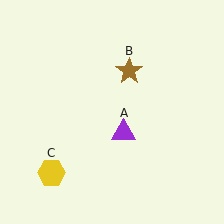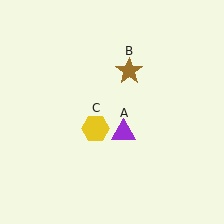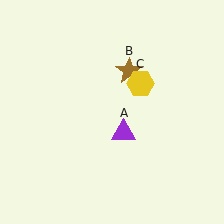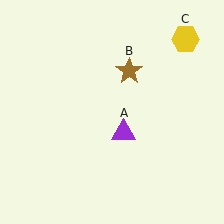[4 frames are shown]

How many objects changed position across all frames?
1 object changed position: yellow hexagon (object C).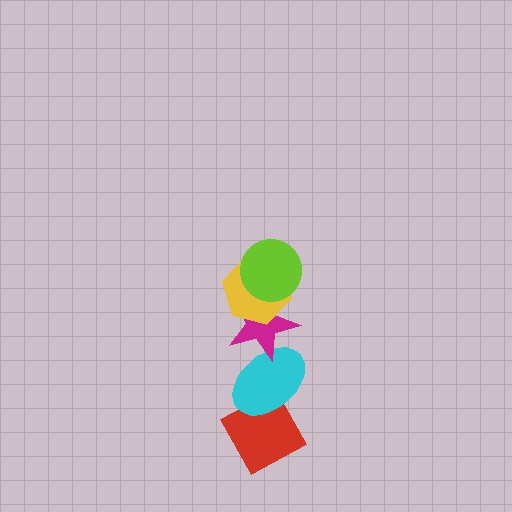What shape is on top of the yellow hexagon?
The lime circle is on top of the yellow hexagon.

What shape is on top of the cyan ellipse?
The magenta star is on top of the cyan ellipse.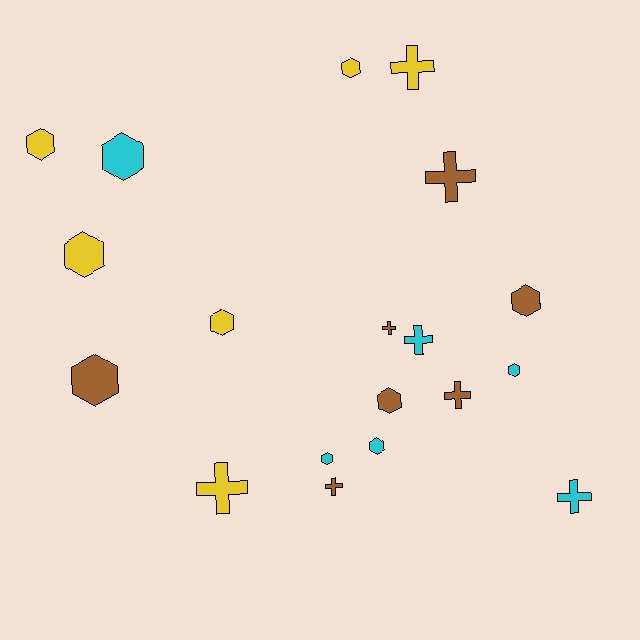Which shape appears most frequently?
Hexagon, with 11 objects.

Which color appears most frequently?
Brown, with 7 objects.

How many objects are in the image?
There are 19 objects.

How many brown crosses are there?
There are 4 brown crosses.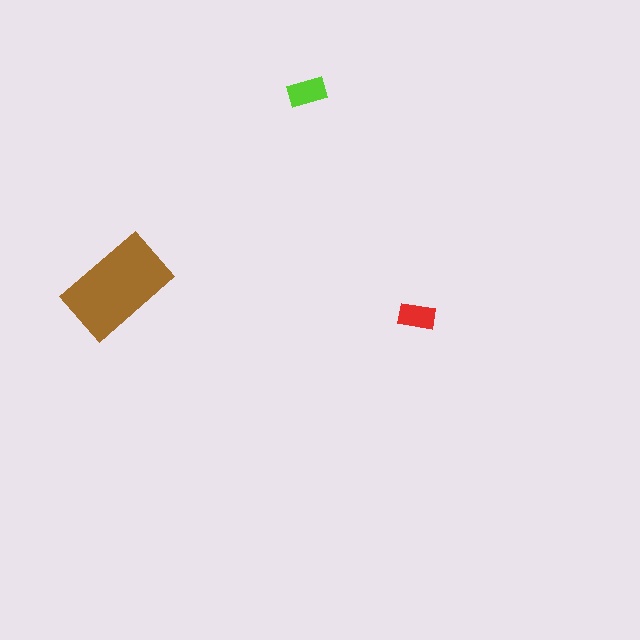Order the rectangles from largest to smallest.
the brown one, the lime one, the red one.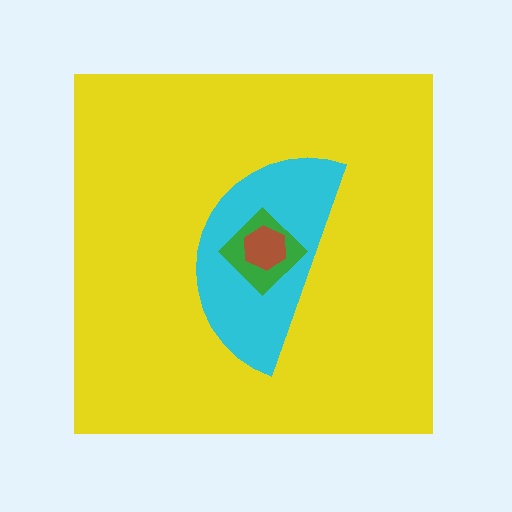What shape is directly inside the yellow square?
The cyan semicircle.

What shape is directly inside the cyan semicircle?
The green diamond.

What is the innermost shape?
The brown hexagon.